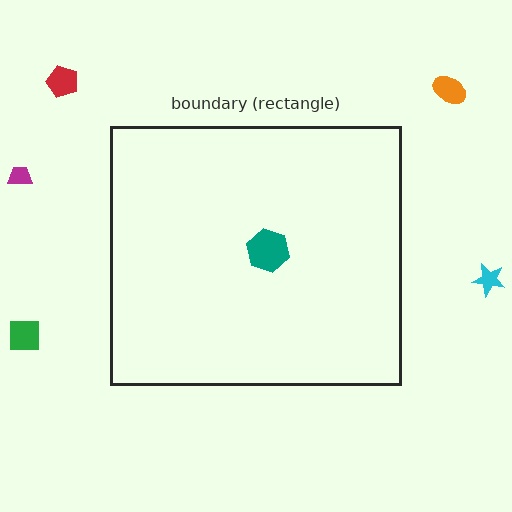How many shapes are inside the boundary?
1 inside, 5 outside.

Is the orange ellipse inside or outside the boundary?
Outside.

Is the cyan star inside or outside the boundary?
Outside.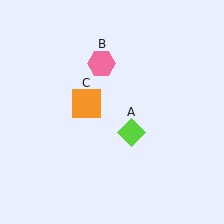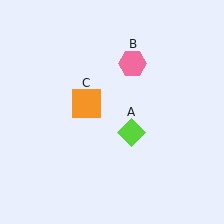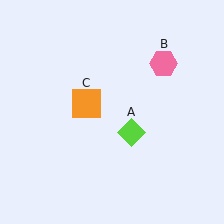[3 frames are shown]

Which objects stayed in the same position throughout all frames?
Lime diamond (object A) and orange square (object C) remained stationary.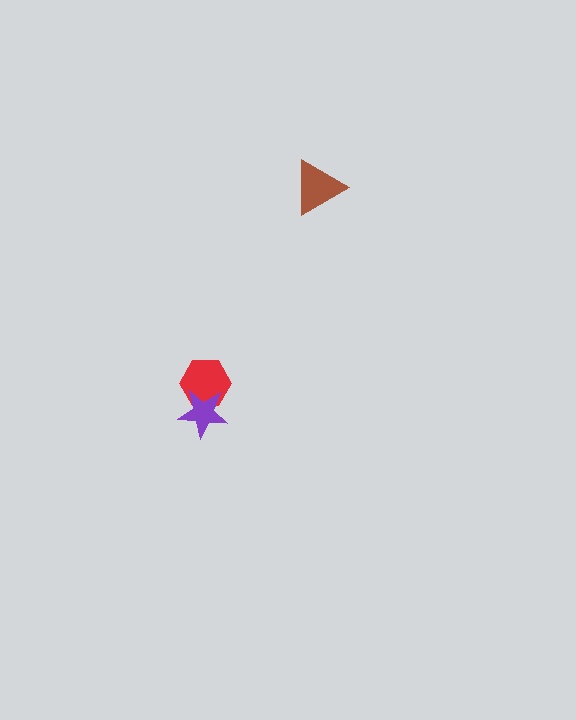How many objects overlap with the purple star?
1 object overlaps with the purple star.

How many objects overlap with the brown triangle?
0 objects overlap with the brown triangle.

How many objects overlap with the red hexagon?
1 object overlaps with the red hexagon.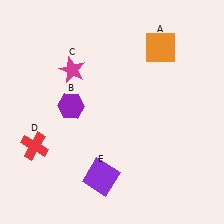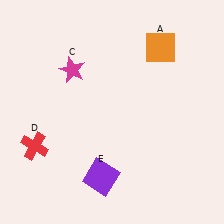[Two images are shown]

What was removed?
The purple hexagon (B) was removed in Image 2.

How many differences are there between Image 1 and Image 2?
There is 1 difference between the two images.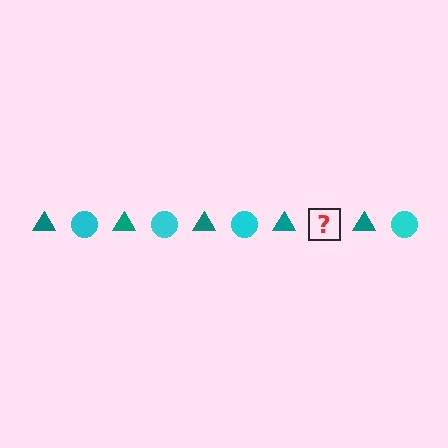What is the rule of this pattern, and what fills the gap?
The rule is that the pattern alternates between teal triangle and cyan circle. The gap should be filled with a cyan circle.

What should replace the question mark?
The question mark should be replaced with a cyan circle.